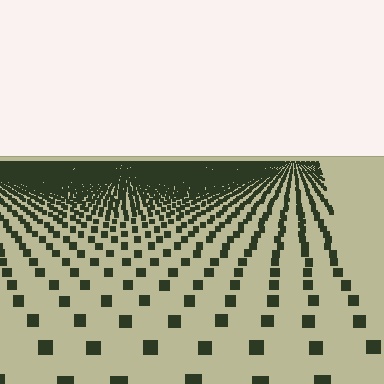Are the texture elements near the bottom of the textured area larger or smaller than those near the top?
Larger. Near the bottom, elements are closer to the viewer and appear at a bigger on-screen size.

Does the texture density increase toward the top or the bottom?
Density increases toward the top.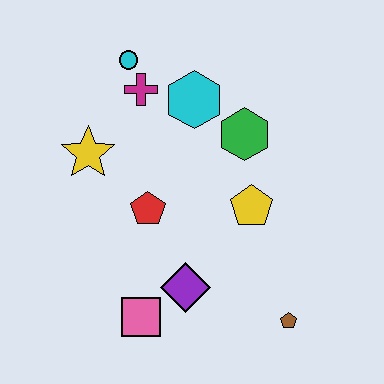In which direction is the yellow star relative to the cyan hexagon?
The yellow star is to the left of the cyan hexagon.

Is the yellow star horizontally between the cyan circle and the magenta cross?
No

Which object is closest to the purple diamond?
The pink square is closest to the purple diamond.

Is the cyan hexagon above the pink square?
Yes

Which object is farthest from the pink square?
The cyan circle is farthest from the pink square.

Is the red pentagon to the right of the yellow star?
Yes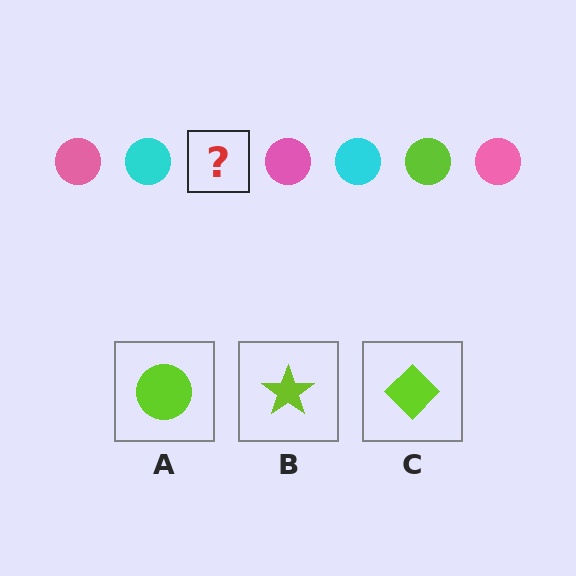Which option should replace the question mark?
Option A.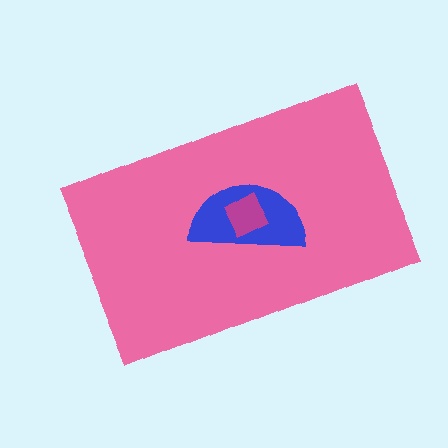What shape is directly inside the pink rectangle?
The blue semicircle.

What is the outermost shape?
The pink rectangle.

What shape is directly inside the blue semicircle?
The magenta diamond.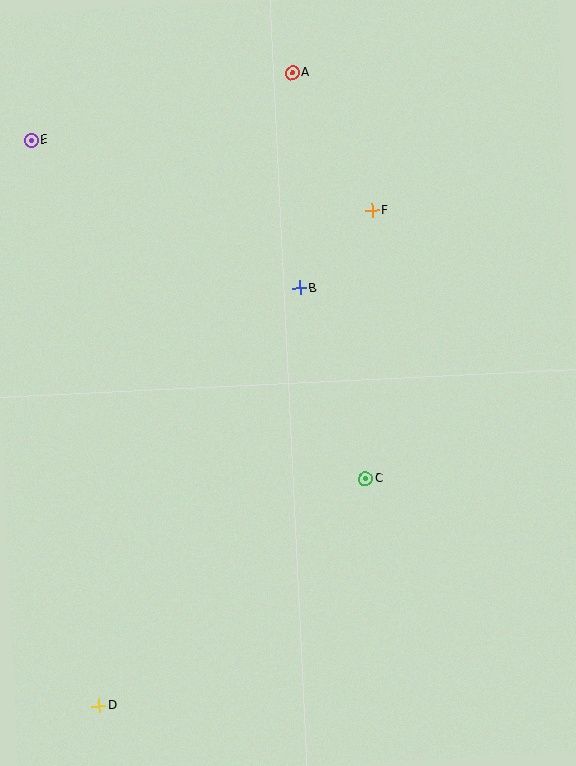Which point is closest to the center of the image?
Point B at (300, 288) is closest to the center.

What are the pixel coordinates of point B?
Point B is at (300, 288).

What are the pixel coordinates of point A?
Point A is at (292, 73).